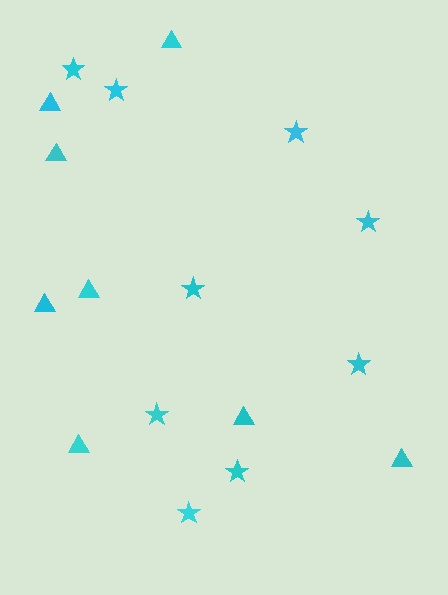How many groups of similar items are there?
There are 2 groups: one group of triangles (8) and one group of stars (9).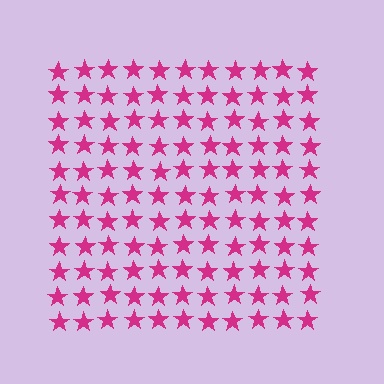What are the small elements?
The small elements are stars.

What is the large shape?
The large shape is a square.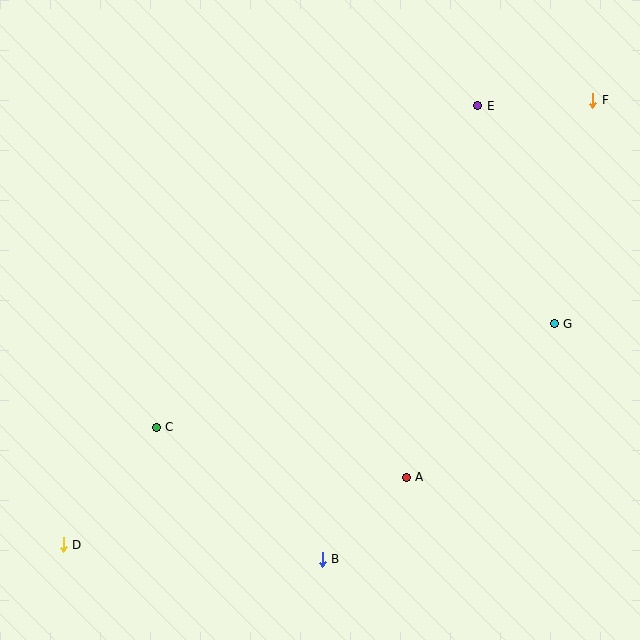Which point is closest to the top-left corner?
Point C is closest to the top-left corner.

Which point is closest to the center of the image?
Point A at (406, 477) is closest to the center.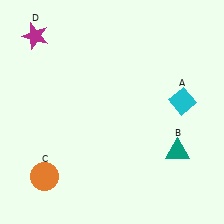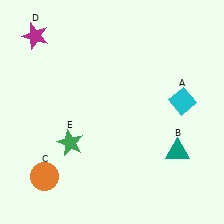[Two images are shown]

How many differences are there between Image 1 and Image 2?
There is 1 difference between the two images.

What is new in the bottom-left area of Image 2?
A green star (E) was added in the bottom-left area of Image 2.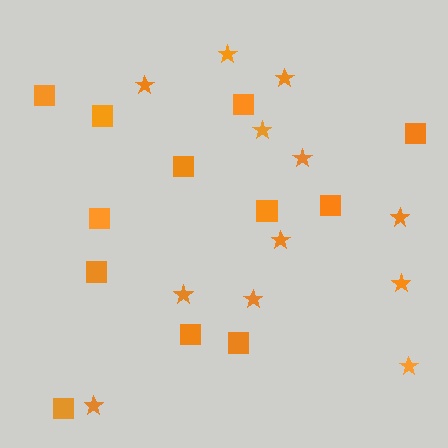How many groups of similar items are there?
There are 2 groups: one group of stars (12) and one group of squares (12).